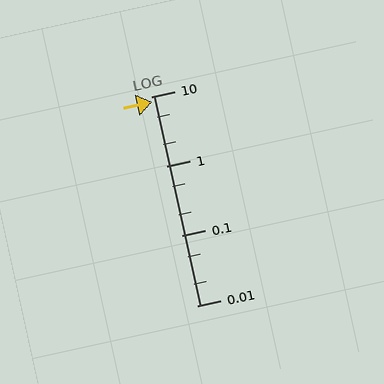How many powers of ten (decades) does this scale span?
The scale spans 3 decades, from 0.01 to 10.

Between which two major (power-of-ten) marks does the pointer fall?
The pointer is between 1 and 10.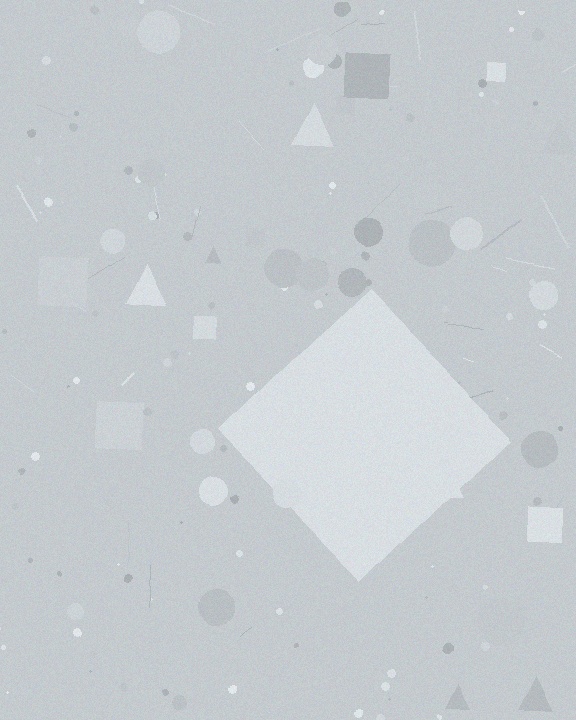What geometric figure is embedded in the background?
A diamond is embedded in the background.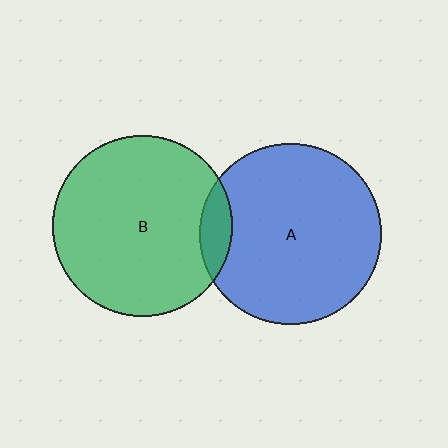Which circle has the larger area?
Circle A (blue).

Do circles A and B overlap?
Yes.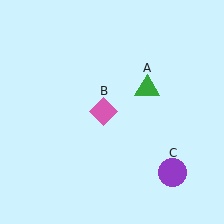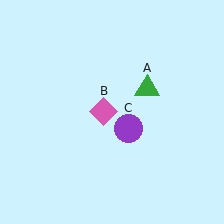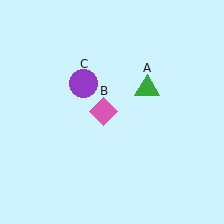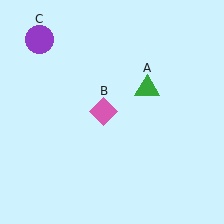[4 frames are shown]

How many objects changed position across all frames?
1 object changed position: purple circle (object C).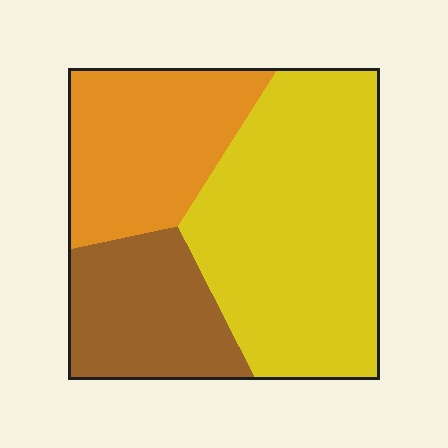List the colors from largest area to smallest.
From largest to smallest: yellow, orange, brown.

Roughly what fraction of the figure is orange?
Orange takes up about one quarter (1/4) of the figure.